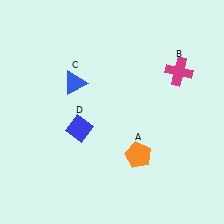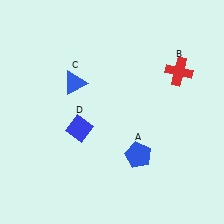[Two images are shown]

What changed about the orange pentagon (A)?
In Image 1, A is orange. In Image 2, it changed to blue.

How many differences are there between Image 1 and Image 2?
There are 2 differences between the two images.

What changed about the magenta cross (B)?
In Image 1, B is magenta. In Image 2, it changed to red.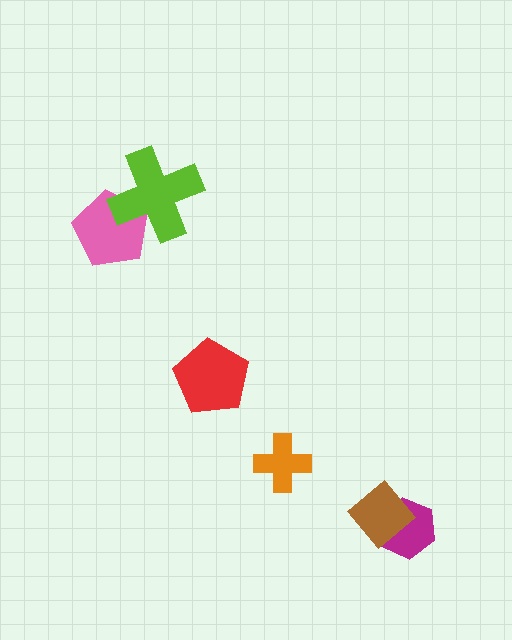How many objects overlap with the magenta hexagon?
1 object overlaps with the magenta hexagon.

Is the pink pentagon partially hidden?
Yes, it is partially covered by another shape.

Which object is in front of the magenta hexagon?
The brown diamond is in front of the magenta hexagon.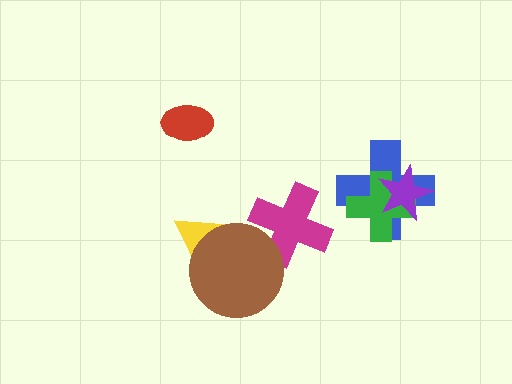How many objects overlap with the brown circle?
2 objects overlap with the brown circle.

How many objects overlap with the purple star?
2 objects overlap with the purple star.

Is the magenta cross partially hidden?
Yes, it is partially covered by another shape.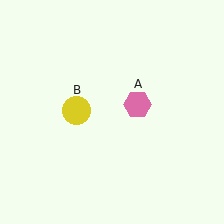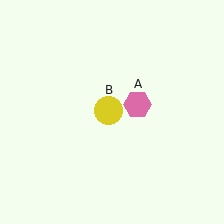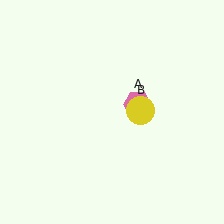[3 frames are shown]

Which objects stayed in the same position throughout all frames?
Pink hexagon (object A) remained stationary.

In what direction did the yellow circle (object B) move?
The yellow circle (object B) moved right.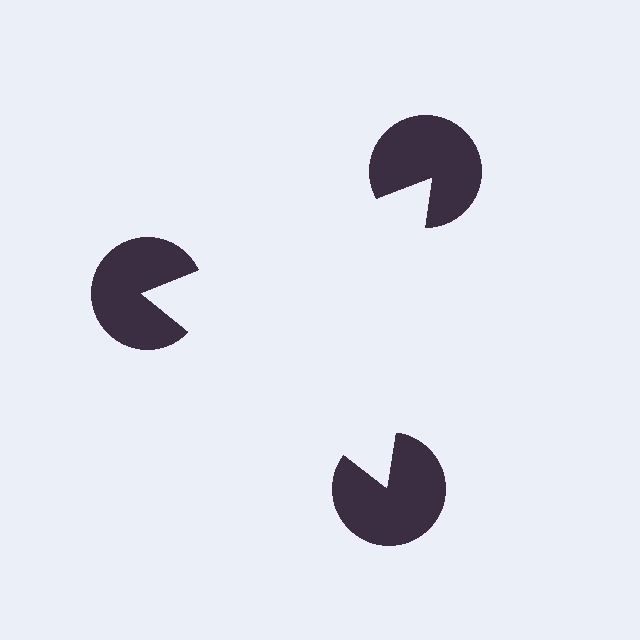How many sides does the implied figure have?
3 sides.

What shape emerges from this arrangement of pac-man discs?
An illusory triangle — its edges are inferred from the aligned wedge cuts in the pac-man discs, not physically drawn.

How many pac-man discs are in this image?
There are 3 — one at each vertex of the illusory triangle.